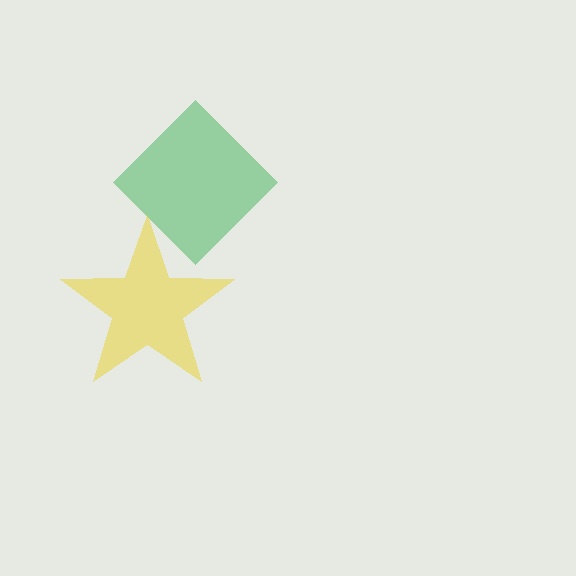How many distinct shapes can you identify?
There are 2 distinct shapes: a green diamond, a yellow star.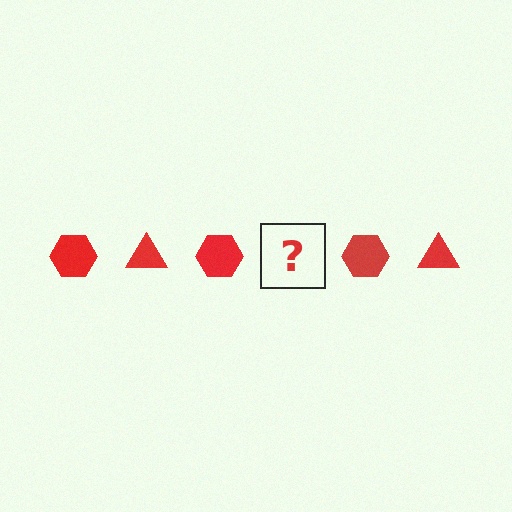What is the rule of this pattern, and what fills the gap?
The rule is that the pattern cycles through hexagon, triangle shapes in red. The gap should be filled with a red triangle.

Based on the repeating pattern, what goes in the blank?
The blank should be a red triangle.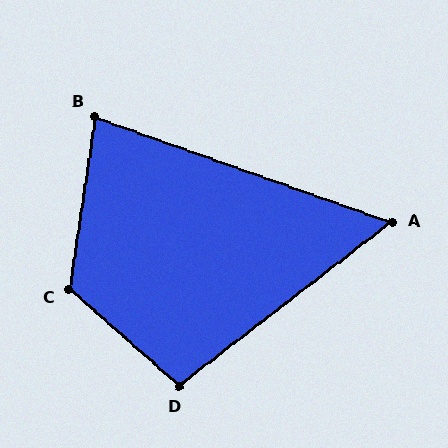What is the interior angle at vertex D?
Approximately 101 degrees (obtuse).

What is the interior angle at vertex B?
Approximately 79 degrees (acute).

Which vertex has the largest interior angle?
C, at approximately 123 degrees.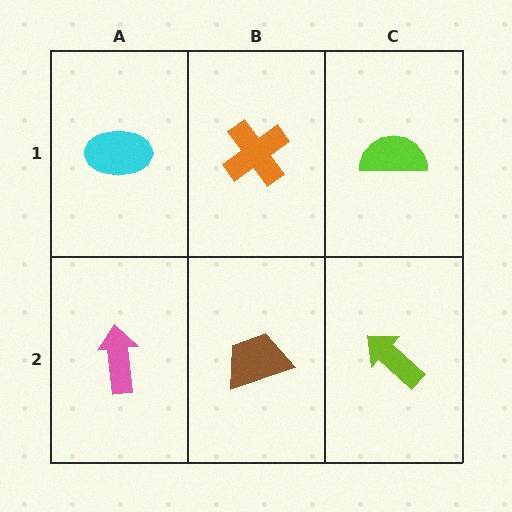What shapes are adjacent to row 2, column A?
A cyan ellipse (row 1, column A), a brown trapezoid (row 2, column B).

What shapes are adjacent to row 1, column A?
A pink arrow (row 2, column A), an orange cross (row 1, column B).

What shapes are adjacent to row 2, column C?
A lime semicircle (row 1, column C), a brown trapezoid (row 2, column B).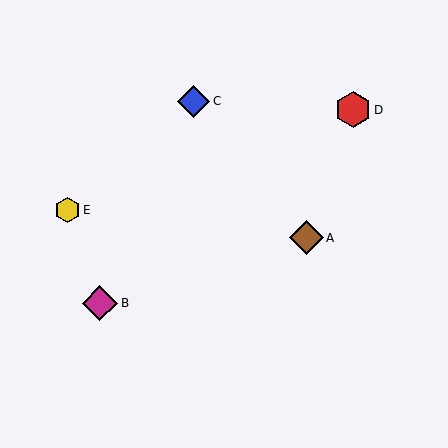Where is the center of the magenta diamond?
The center of the magenta diamond is at (100, 303).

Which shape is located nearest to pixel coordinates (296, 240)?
The brown diamond (labeled A) at (306, 238) is nearest to that location.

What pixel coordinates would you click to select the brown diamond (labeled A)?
Click at (306, 238) to select the brown diamond A.